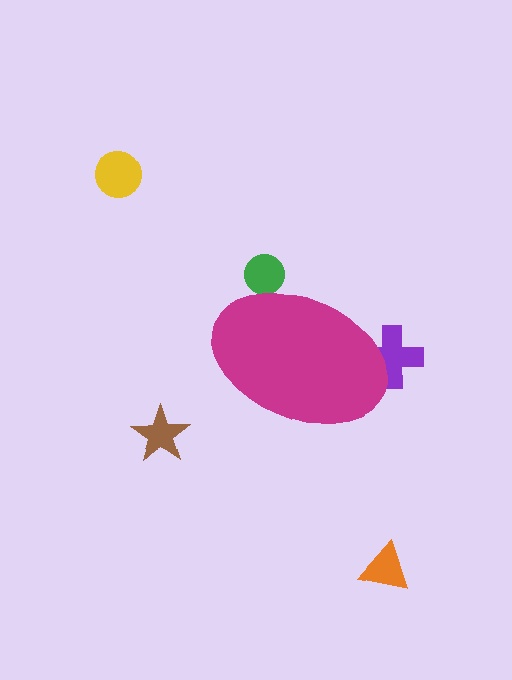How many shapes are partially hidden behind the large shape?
2 shapes are partially hidden.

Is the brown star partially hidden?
No, the brown star is fully visible.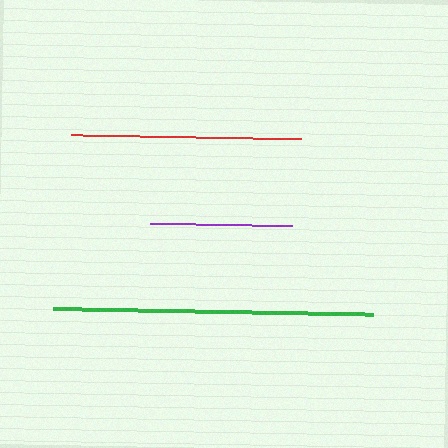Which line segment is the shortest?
The purple line is the shortest at approximately 142 pixels.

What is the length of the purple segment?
The purple segment is approximately 142 pixels long.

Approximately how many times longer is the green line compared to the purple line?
The green line is approximately 2.3 times the length of the purple line.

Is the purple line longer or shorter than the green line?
The green line is longer than the purple line.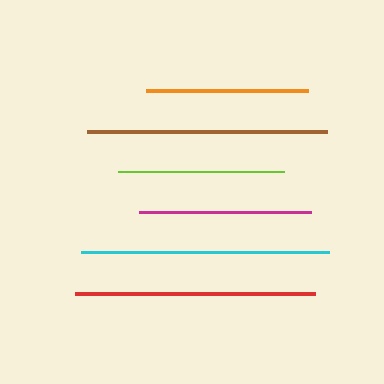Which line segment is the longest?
The cyan line is the longest at approximately 248 pixels.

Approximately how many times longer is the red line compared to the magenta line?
The red line is approximately 1.4 times the length of the magenta line.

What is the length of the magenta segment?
The magenta segment is approximately 171 pixels long.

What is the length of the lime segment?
The lime segment is approximately 165 pixels long.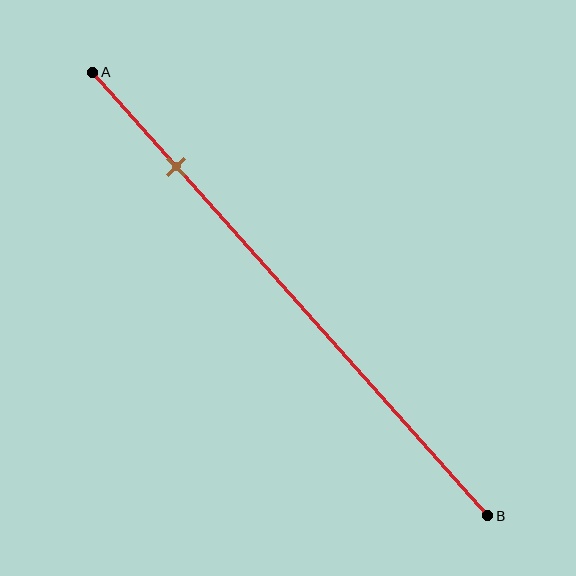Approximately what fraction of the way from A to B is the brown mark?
The brown mark is approximately 20% of the way from A to B.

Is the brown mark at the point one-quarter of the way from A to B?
No, the mark is at about 20% from A, not at the 25% one-quarter point.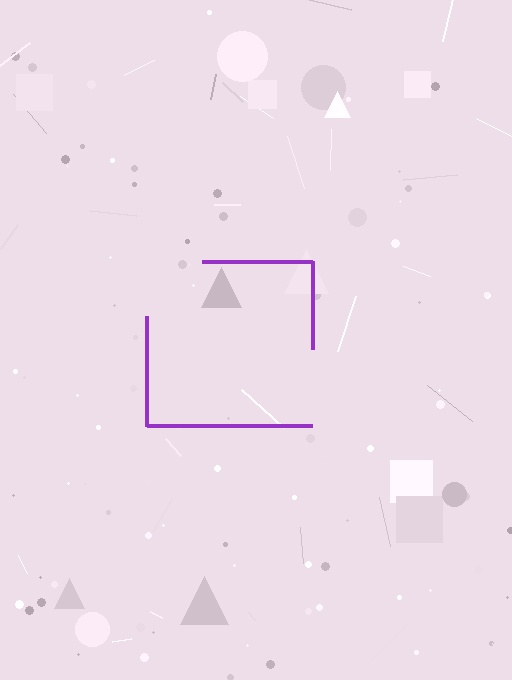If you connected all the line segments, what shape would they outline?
They would outline a square.